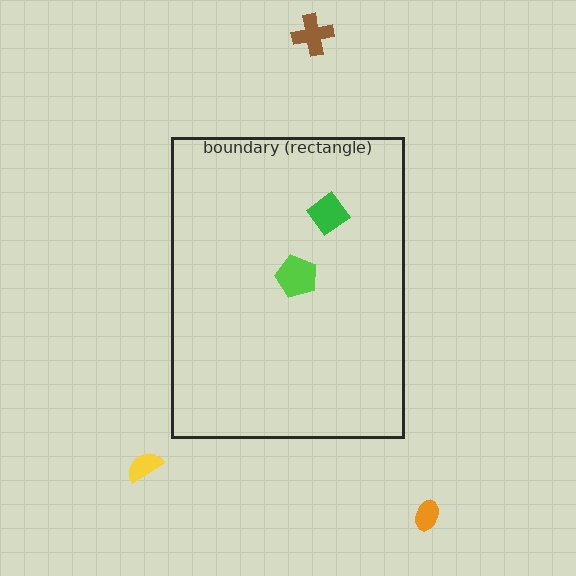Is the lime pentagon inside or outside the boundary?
Inside.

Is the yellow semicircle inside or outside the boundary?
Outside.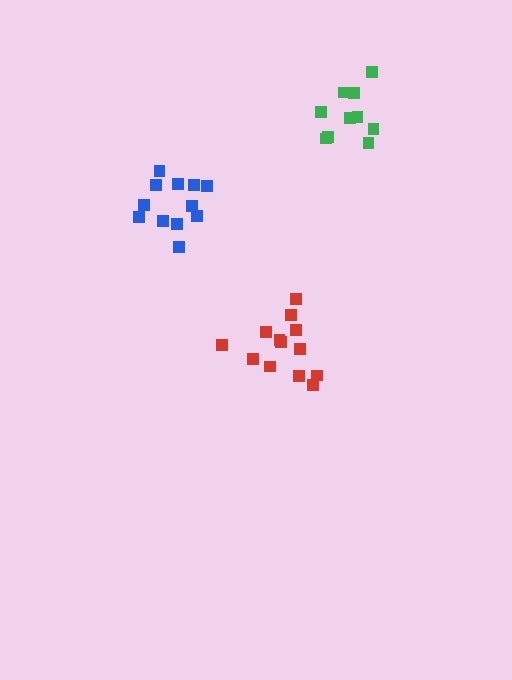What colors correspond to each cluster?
The clusters are colored: red, blue, green.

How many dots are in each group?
Group 1: 13 dots, Group 2: 12 dots, Group 3: 10 dots (35 total).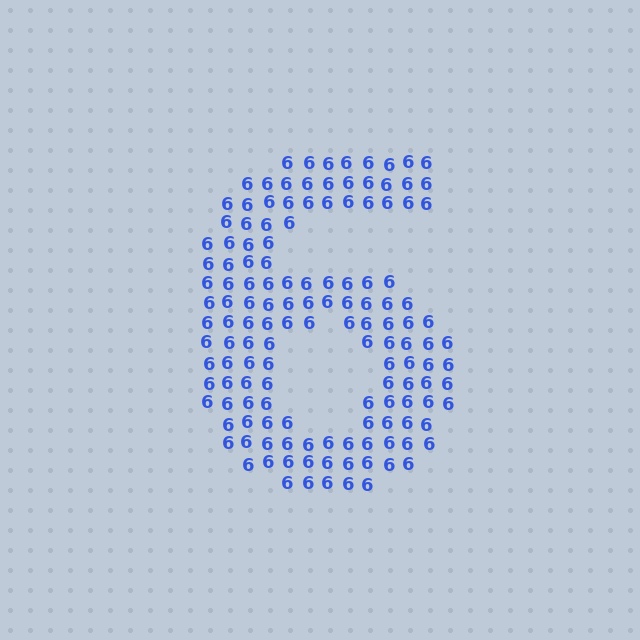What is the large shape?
The large shape is the digit 6.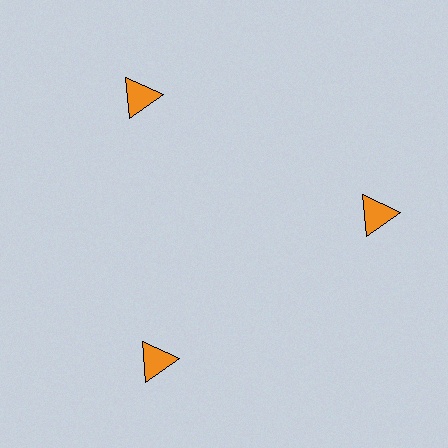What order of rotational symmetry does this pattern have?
This pattern has 3-fold rotational symmetry.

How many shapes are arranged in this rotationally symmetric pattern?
There are 3 shapes, arranged in 3 groups of 1.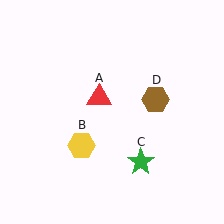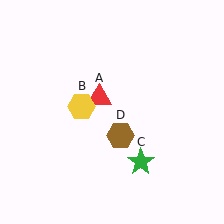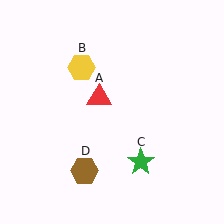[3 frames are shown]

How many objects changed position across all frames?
2 objects changed position: yellow hexagon (object B), brown hexagon (object D).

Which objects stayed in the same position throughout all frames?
Red triangle (object A) and green star (object C) remained stationary.